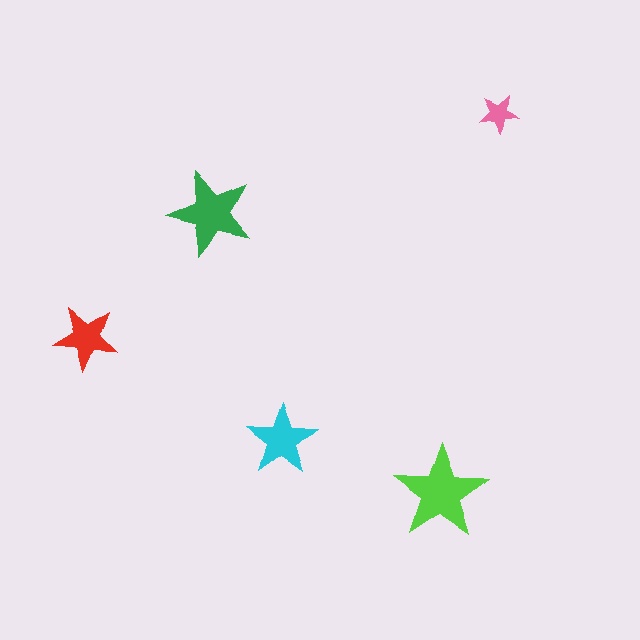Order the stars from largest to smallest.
the lime one, the green one, the cyan one, the red one, the pink one.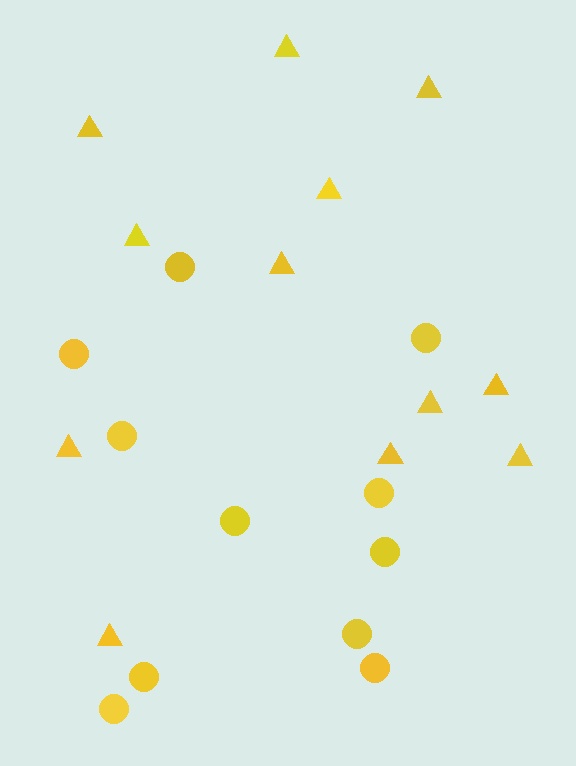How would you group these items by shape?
There are 2 groups: one group of triangles (12) and one group of circles (11).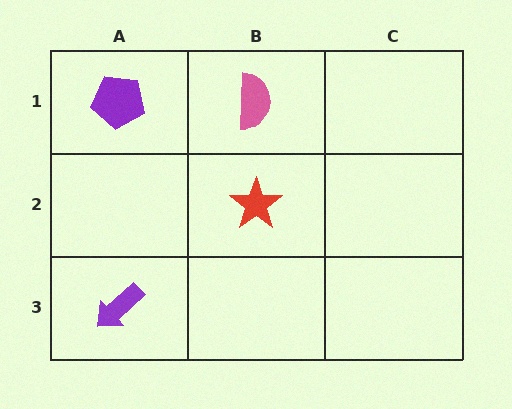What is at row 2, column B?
A red star.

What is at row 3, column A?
A purple arrow.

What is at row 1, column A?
A purple pentagon.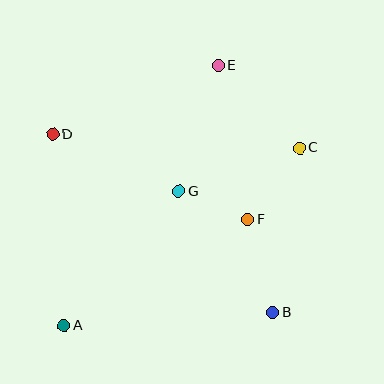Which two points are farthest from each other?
Points A and E are farthest from each other.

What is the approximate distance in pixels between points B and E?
The distance between B and E is approximately 253 pixels.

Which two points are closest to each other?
Points F and G are closest to each other.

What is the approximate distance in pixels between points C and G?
The distance between C and G is approximately 128 pixels.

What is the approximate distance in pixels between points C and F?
The distance between C and F is approximately 88 pixels.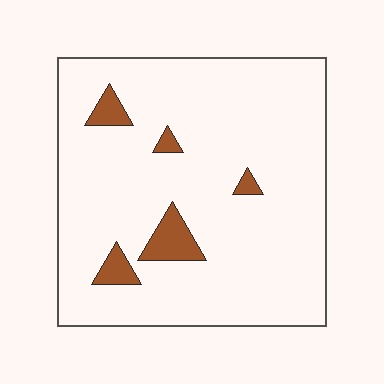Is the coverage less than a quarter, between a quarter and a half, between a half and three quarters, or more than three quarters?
Less than a quarter.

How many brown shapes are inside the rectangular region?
5.